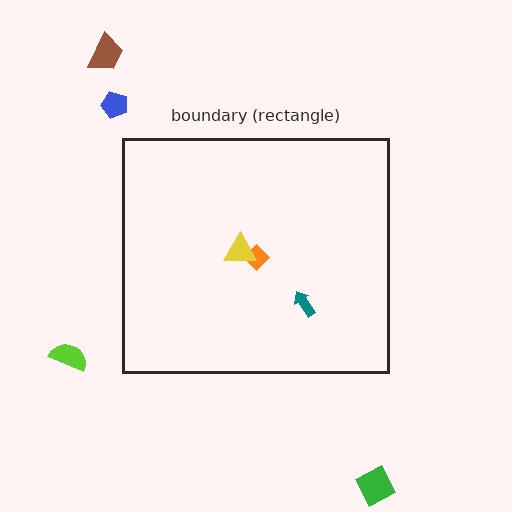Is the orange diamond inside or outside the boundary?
Inside.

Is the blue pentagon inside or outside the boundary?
Outside.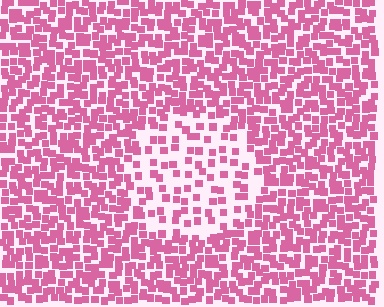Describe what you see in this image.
The image contains small pink elements arranged at two different densities. A circle-shaped region is visible where the elements are less densely packed than the surrounding area.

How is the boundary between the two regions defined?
The boundary is defined by a change in element density (approximately 2.2x ratio). All elements are the same color, size, and shape.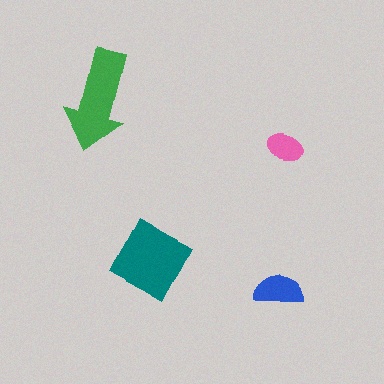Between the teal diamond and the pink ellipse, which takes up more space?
The teal diamond.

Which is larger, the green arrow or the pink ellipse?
The green arrow.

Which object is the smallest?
The pink ellipse.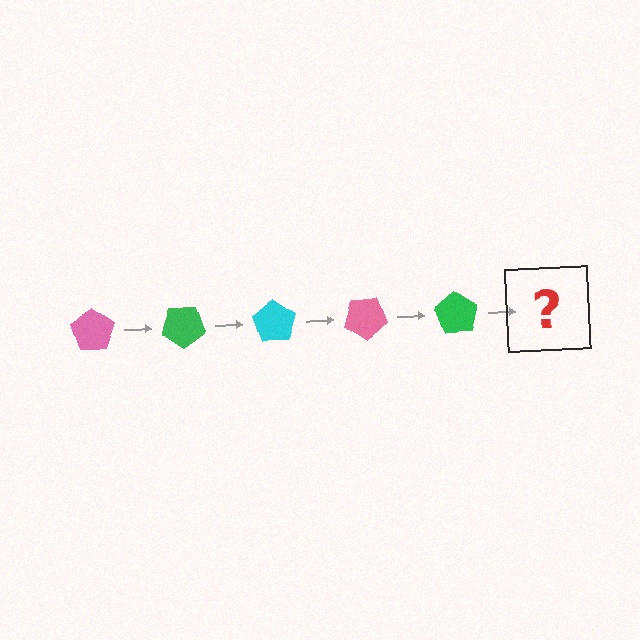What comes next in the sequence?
The next element should be a cyan pentagon, rotated 175 degrees from the start.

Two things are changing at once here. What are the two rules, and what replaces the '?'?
The two rules are that it rotates 35 degrees each step and the color cycles through pink, green, and cyan. The '?' should be a cyan pentagon, rotated 175 degrees from the start.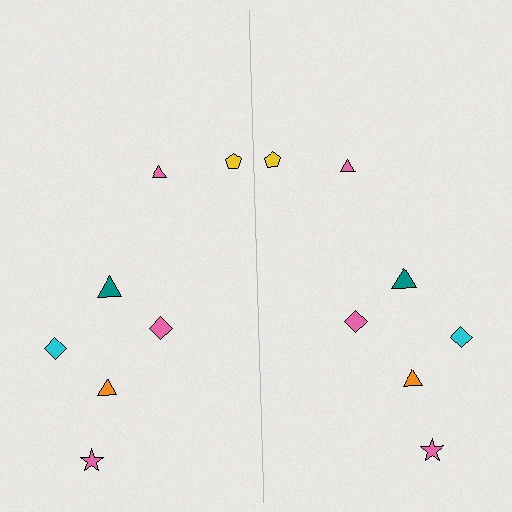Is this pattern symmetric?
Yes, this pattern has bilateral (reflection) symmetry.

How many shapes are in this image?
There are 14 shapes in this image.